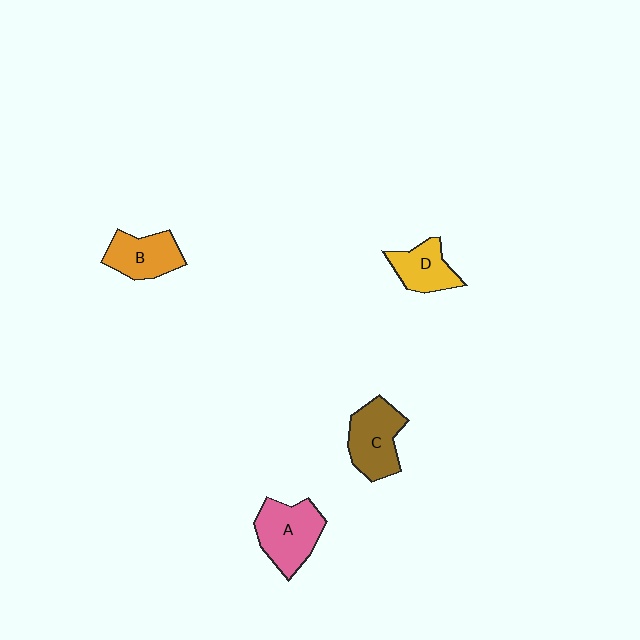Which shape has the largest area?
Shape A (pink).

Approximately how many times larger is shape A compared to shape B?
Approximately 1.3 times.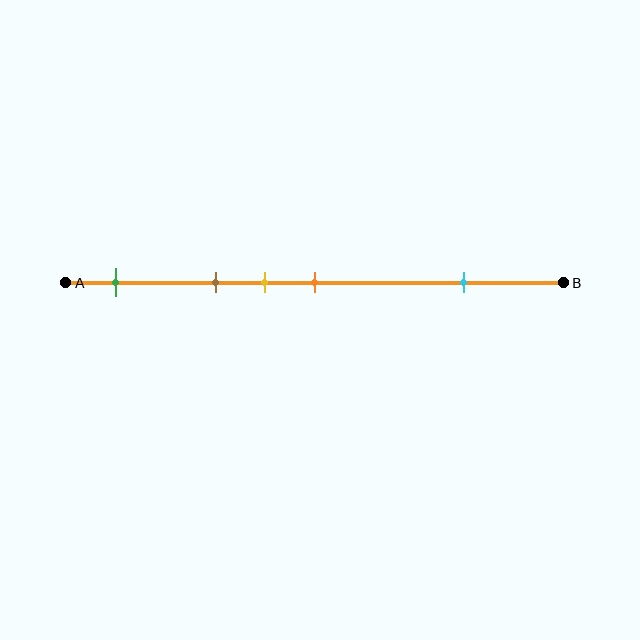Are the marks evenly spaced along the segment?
No, the marks are not evenly spaced.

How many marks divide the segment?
There are 5 marks dividing the segment.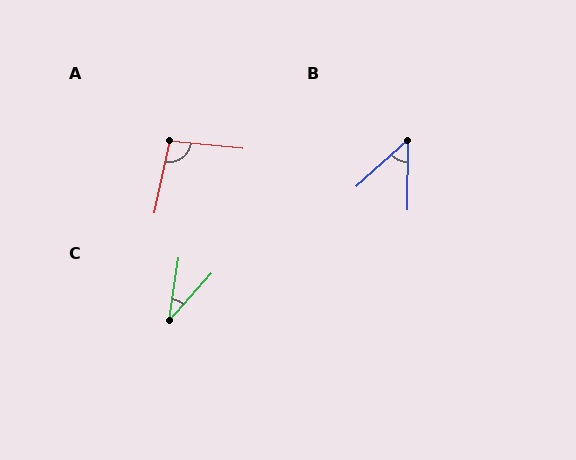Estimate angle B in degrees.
Approximately 47 degrees.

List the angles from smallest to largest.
C (33°), B (47°), A (96°).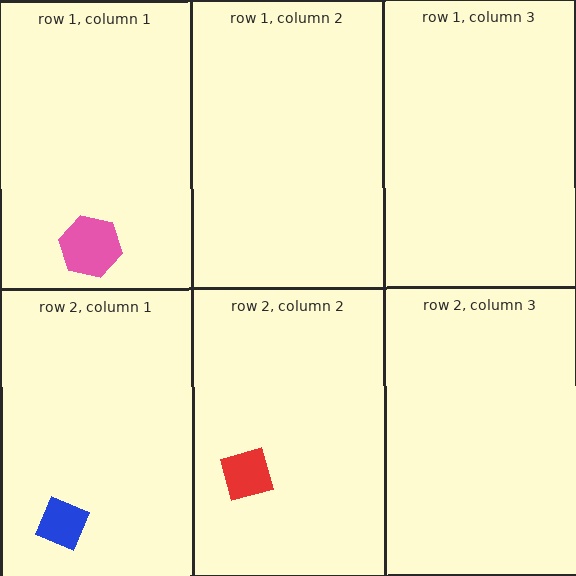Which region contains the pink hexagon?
The row 1, column 1 region.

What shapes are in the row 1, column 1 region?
The pink hexagon.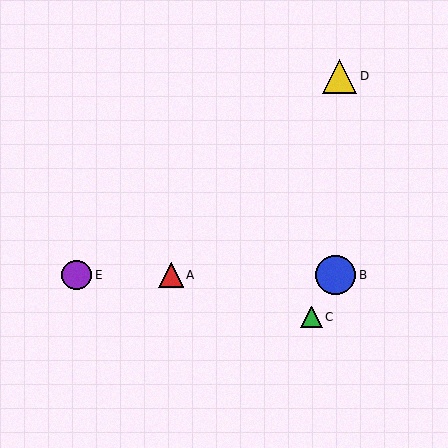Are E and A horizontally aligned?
Yes, both are at y≈275.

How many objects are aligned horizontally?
3 objects (A, B, E) are aligned horizontally.